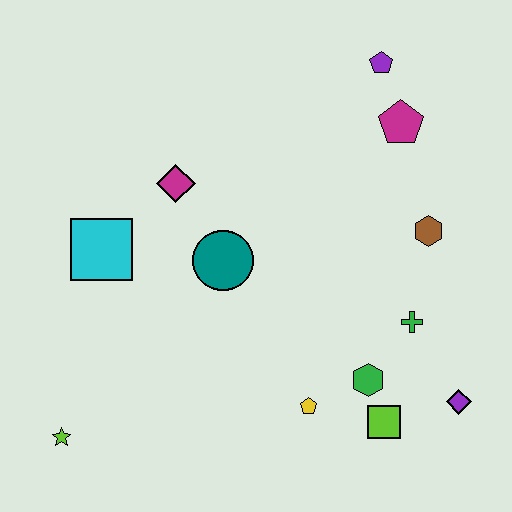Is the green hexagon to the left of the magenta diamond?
No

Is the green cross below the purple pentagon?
Yes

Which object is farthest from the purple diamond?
The lime star is farthest from the purple diamond.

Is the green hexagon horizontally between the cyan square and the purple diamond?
Yes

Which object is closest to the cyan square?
The magenta diamond is closest to the cyan square.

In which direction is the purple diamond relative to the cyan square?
The purple diamond is to the right of the cyan square.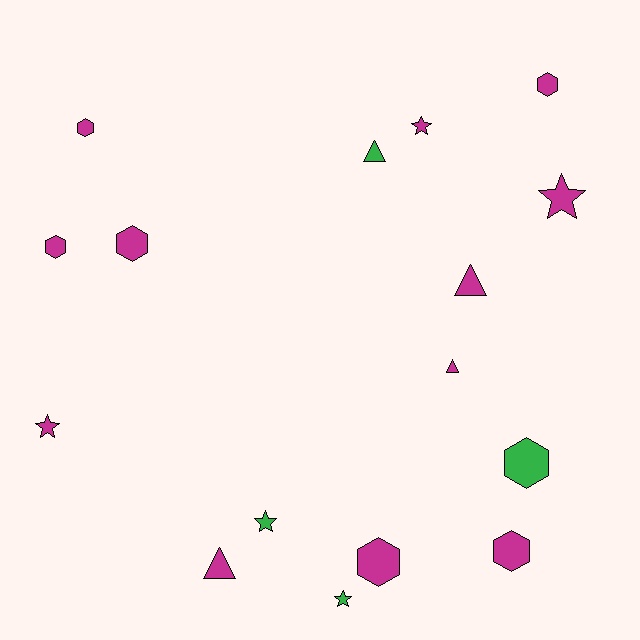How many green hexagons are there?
There is 1 green hexagon.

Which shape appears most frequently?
Hexagon, with 7 objects.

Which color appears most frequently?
Magenta, with 12 objects.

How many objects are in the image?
There are 16 objects.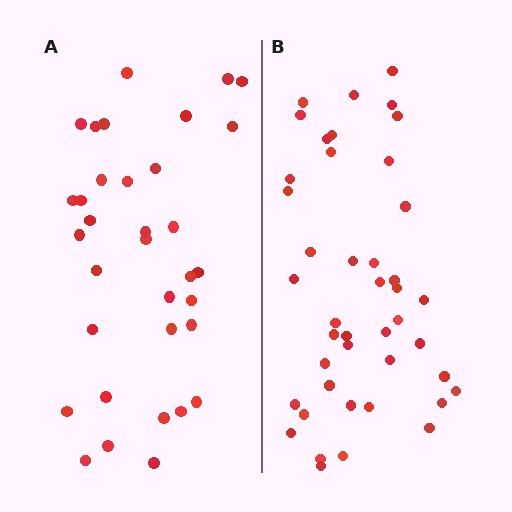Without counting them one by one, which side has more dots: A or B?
Region B (the right region) has more dots.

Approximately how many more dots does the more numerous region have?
Region B has roughly 8 or so more dots than region A.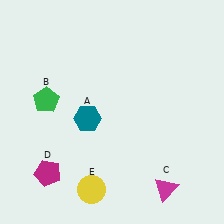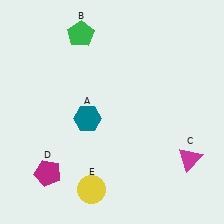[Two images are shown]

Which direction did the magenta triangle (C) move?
The magenta triangle (C) moved up.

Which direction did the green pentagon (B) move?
The green pentagon (B) moved up.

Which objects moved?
The objects that moved are: the green pentagon (B), the magenta triangle (C).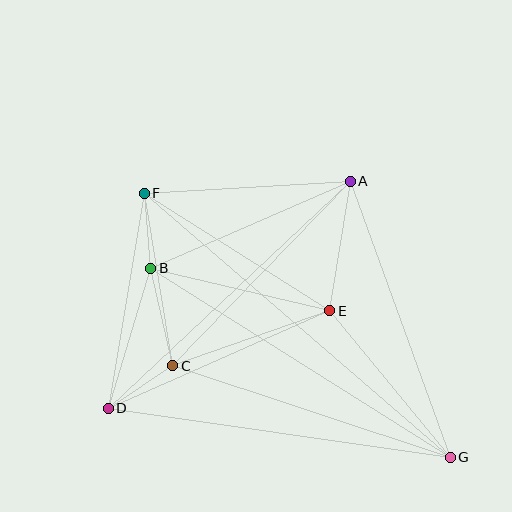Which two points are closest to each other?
Points B and F are closest to each other.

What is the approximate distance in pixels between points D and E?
The distance between D and E is approximately 242 pixels.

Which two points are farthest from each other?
Points F and G are farthest from each other.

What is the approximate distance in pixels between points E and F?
The distance between E and F is approximately 219 pixels.